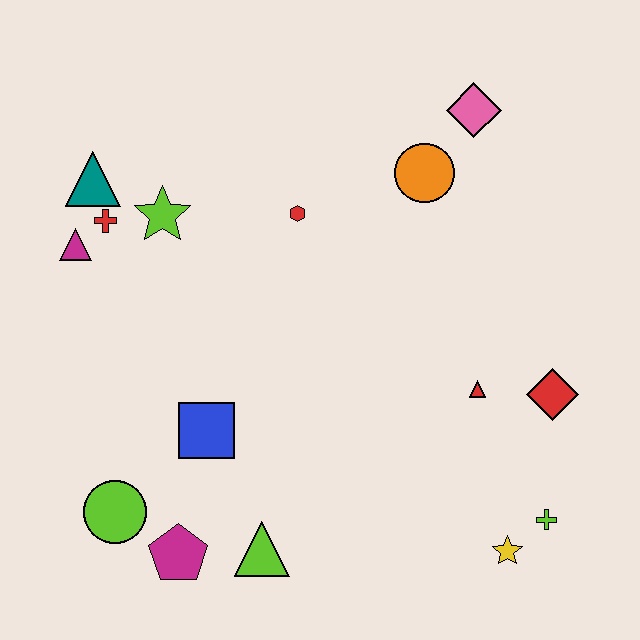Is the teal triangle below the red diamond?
No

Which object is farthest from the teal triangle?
The lime cross is farthest from the teal triangle.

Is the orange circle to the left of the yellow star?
Yes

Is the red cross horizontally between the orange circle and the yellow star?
No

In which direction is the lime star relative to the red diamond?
The lime star is to the left of the red diamond.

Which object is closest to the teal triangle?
The red cross is closest to the teal triangle.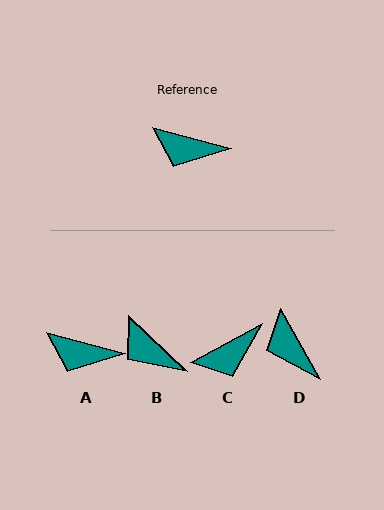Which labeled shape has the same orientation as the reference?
A.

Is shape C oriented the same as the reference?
No, it is off by about 43 degrees.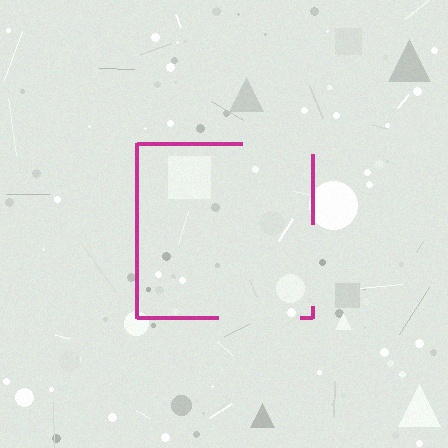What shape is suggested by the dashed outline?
The dashed outline suggests a square.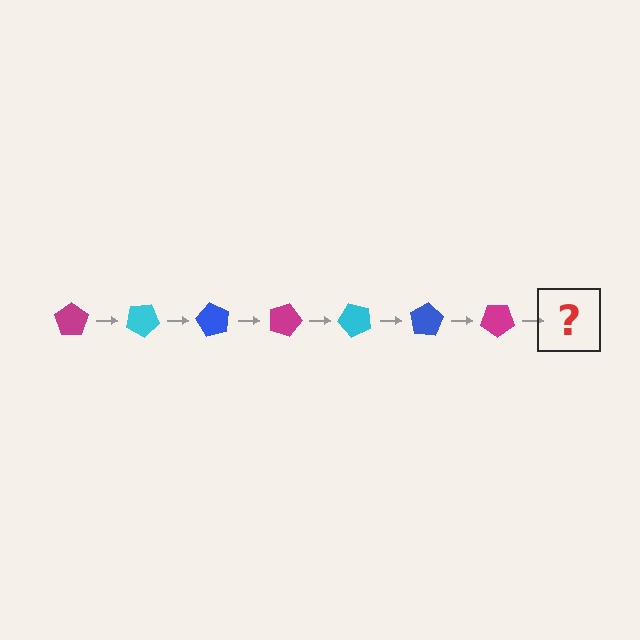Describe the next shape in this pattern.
It should be a cyan pentagon, rotated 210 degrees from the start.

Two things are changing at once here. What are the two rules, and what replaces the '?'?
The two rules are that it rotates 30 degrees each step and the color cycles through magenta, cyan, and blue. The '?' should be a cyan pentagon, rotated 210 degrees from the start.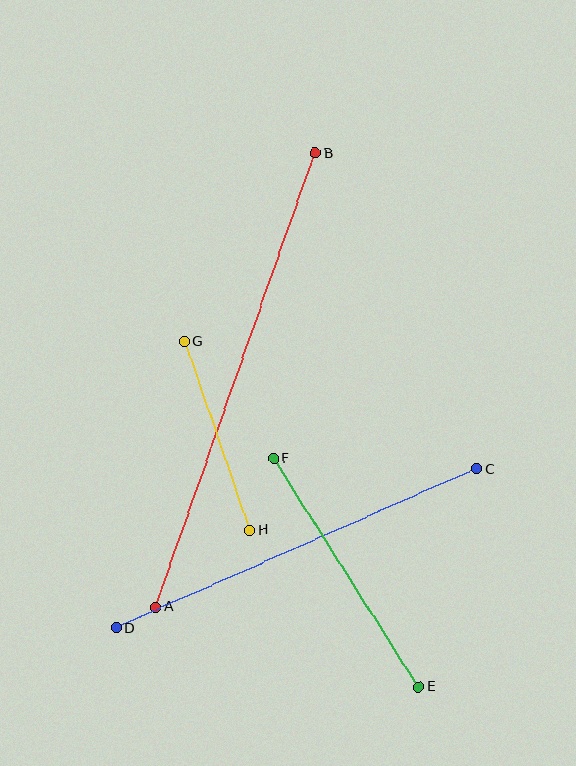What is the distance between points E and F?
The distance is approximately 270 pixels.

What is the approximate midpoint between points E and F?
The midpoint is at approximately (346, 573) pixels.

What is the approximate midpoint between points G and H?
The midpoint is at approximately (217, 436) pixels.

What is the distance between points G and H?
The distance is approximately 200 pixels.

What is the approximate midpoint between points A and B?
The midpoint is at approximately (236, 380) pixels.